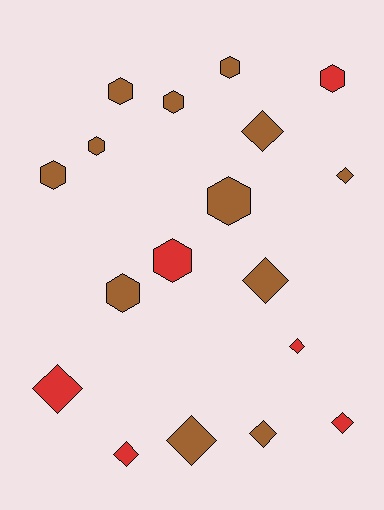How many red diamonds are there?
There are 4 red diamonds.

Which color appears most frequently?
Brown, with 12 objects.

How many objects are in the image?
There are 18 objects.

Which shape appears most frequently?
Hexagon, with 9 objects.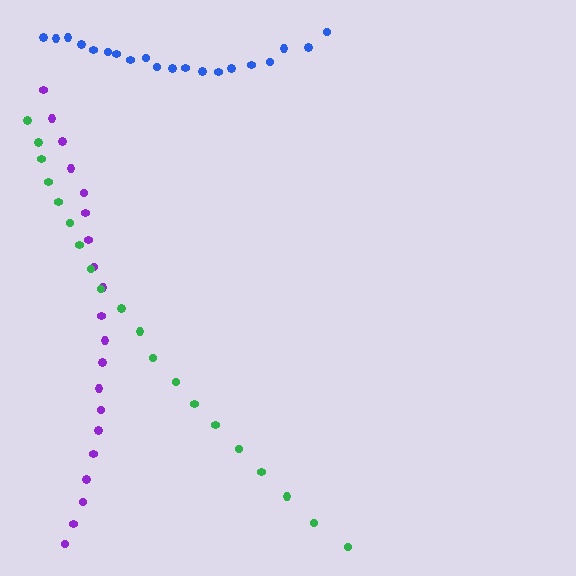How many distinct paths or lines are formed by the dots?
There are 3 distinct paths.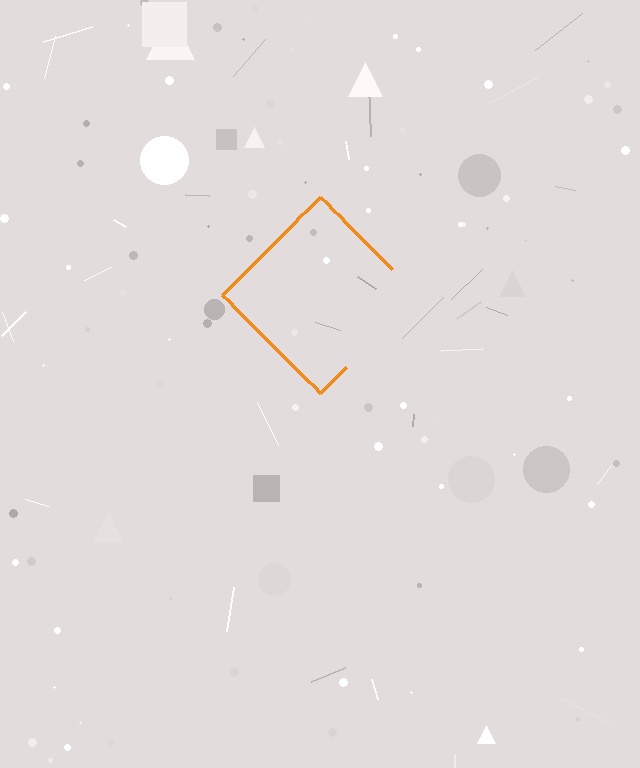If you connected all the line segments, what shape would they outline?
They would outline a diamond.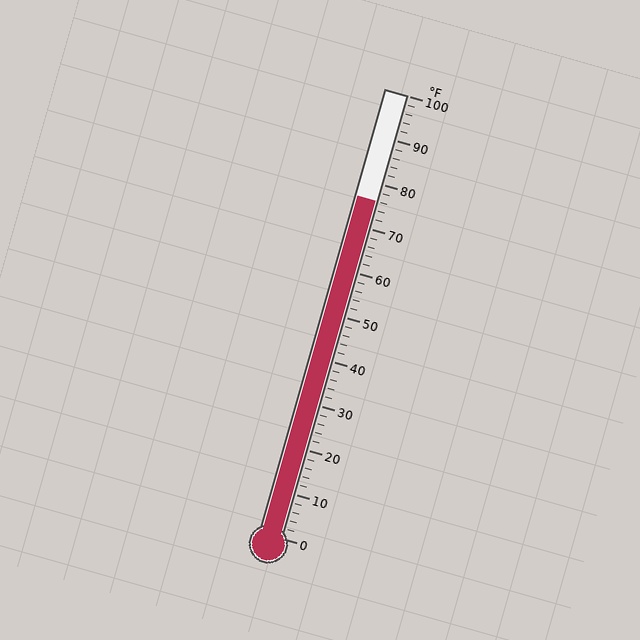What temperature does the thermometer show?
The thermometer shows approximately 76°F.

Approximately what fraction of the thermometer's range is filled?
The thermometer is filled to approximately 75% of its range.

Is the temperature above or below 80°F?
The temperature is below 80°F.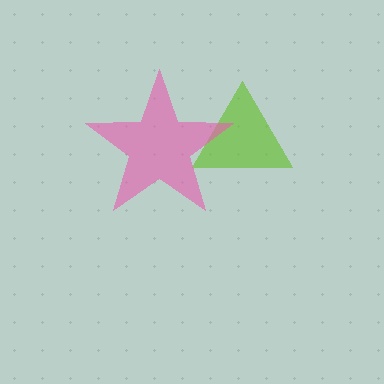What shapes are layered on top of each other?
The layered shapes are: a lime triangle, a pink star.